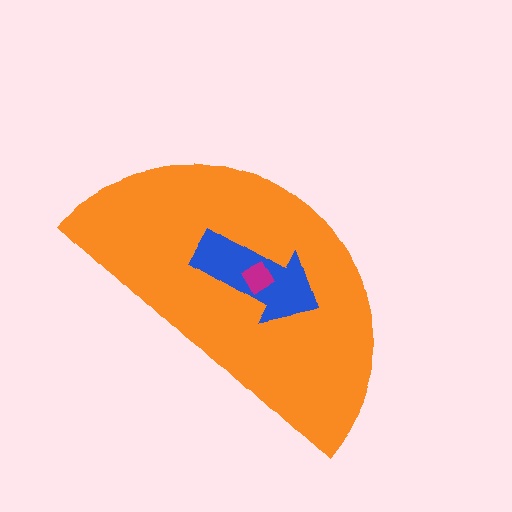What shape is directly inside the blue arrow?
The magenta diamond.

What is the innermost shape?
The magenta diamond.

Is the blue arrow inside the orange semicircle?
Yes.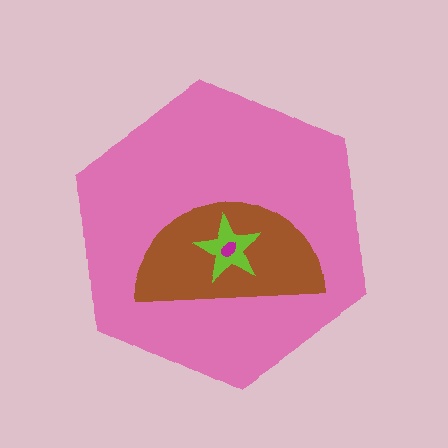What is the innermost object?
The magenta ellipse.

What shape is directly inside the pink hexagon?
The brown semicircle.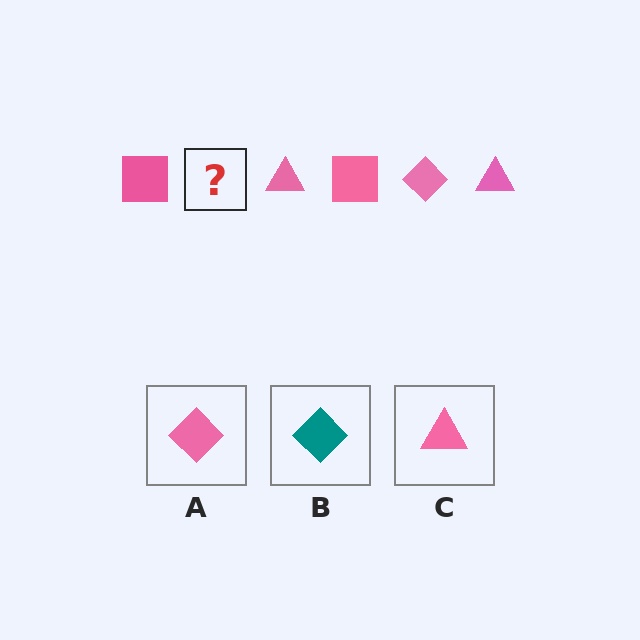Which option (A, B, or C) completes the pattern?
A.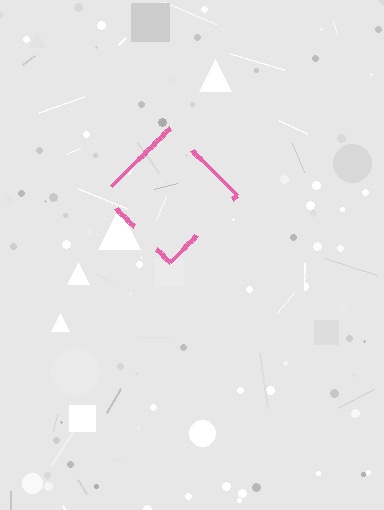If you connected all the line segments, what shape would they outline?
They would outline a diamond.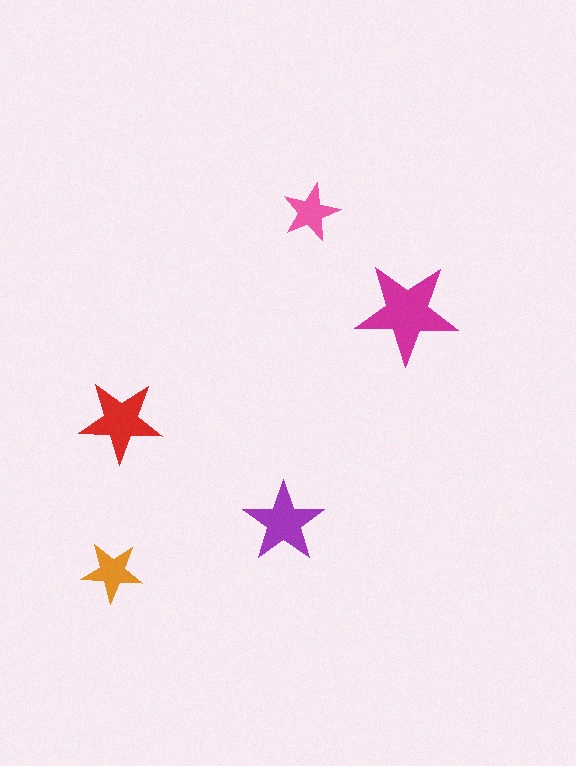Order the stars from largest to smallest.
the magenta one, the red one, the purple one, the orange one, the pink one.